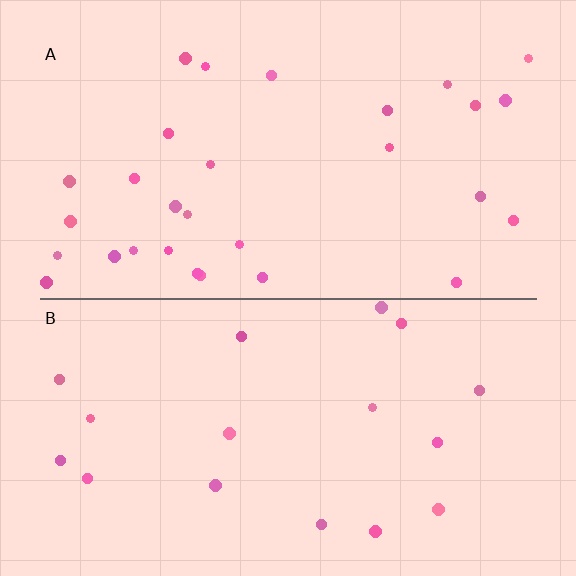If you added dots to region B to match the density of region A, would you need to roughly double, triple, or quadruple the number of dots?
Approximately double.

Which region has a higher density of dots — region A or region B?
A (the top).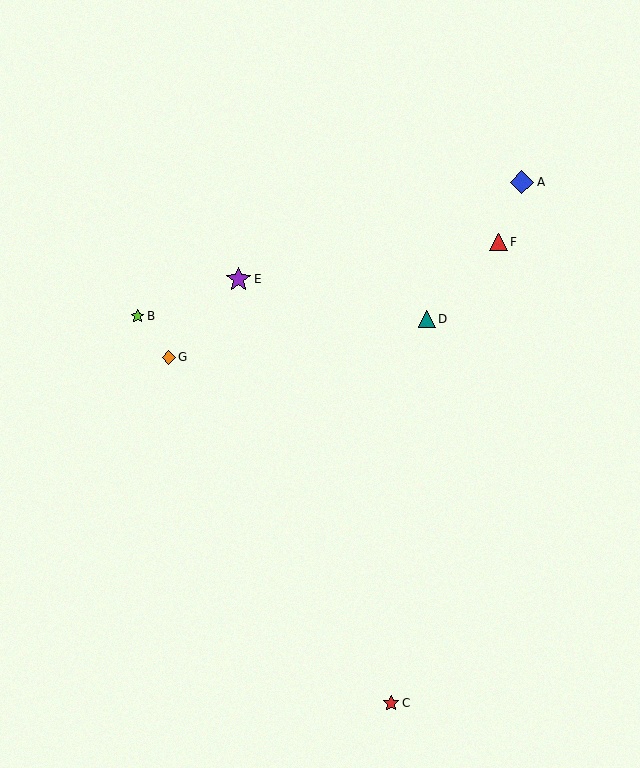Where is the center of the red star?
The center of the red star is at (391, 703).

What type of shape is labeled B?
Shape B is a lime star.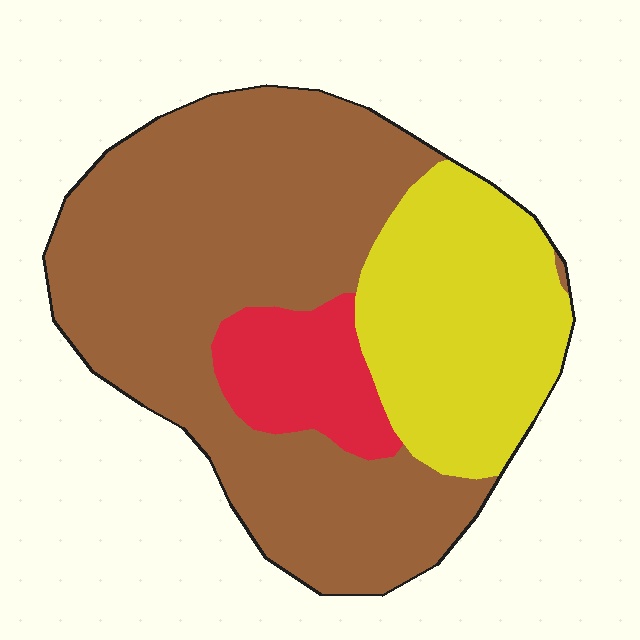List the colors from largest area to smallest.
From largest to smallest: brown, yellow, red.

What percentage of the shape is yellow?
Yellow covers around 25% of the shape.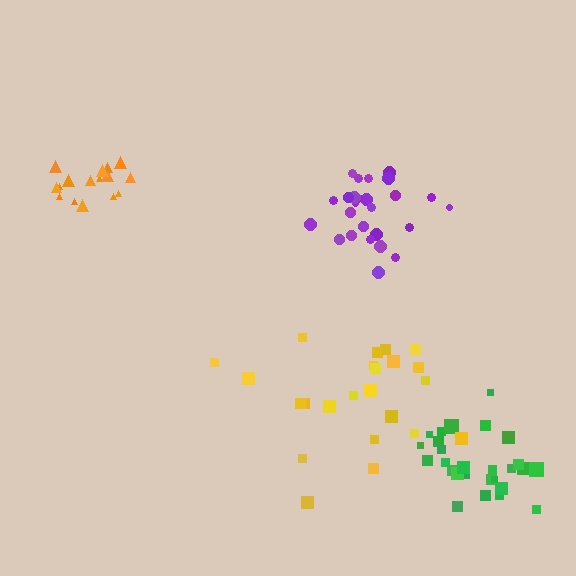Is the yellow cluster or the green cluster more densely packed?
Green.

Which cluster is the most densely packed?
Purple.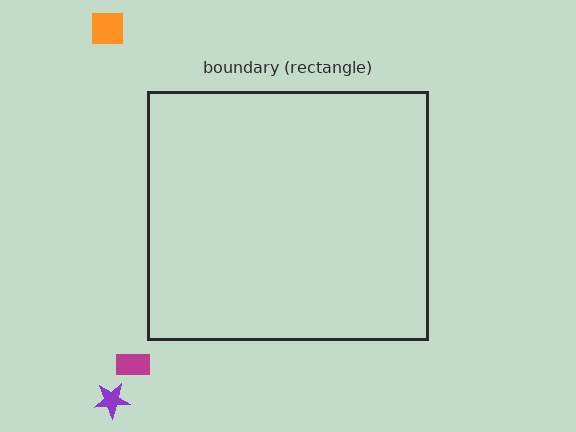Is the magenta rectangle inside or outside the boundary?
Outside.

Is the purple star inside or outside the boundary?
Outside.